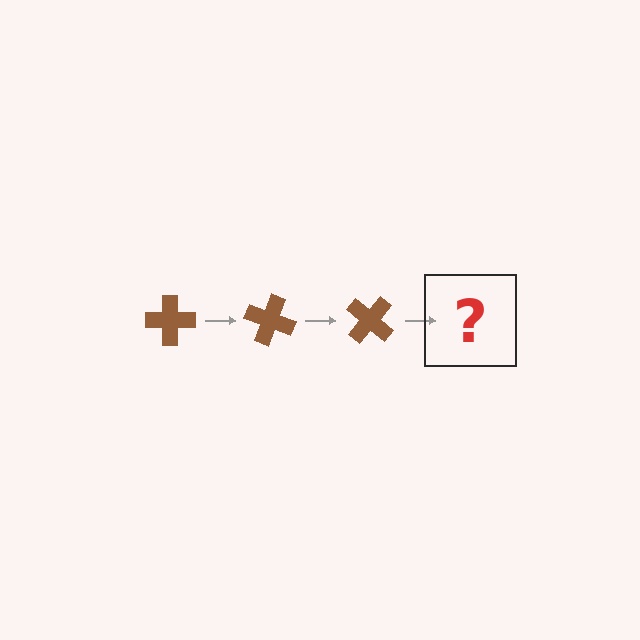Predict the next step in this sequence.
The next step is a brown cross rotated 60 degrees.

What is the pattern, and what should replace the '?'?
The pattern is that the cross rotates 20 degrees each step. The '?' should be a brown cross rotated 60 degrees.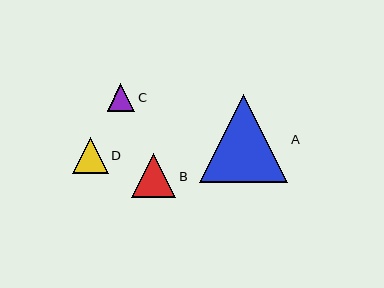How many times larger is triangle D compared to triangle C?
Triangle D is approximately 1.3 times the size of triangle C.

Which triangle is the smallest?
Triangle C is the smallest with a size of approximately 27 pixels.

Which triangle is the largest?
Triangle A is the largest with a size of approximately 88 pixels.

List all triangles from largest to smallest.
From largest to smallest: A, B, D, C.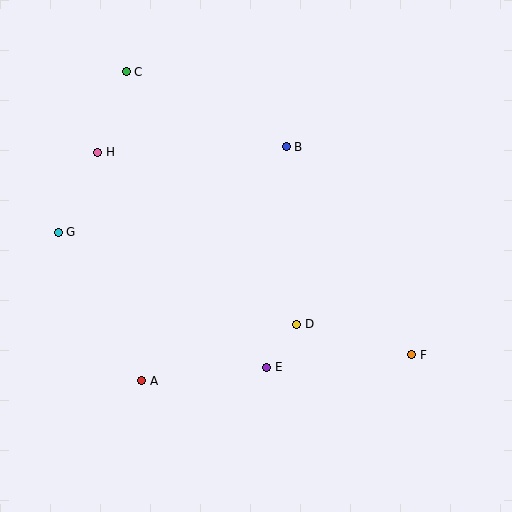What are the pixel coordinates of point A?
Point A is at (142, 381).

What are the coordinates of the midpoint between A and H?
The midpoint between A and H is at (120, 266).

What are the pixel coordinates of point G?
Point G is at (58, 232).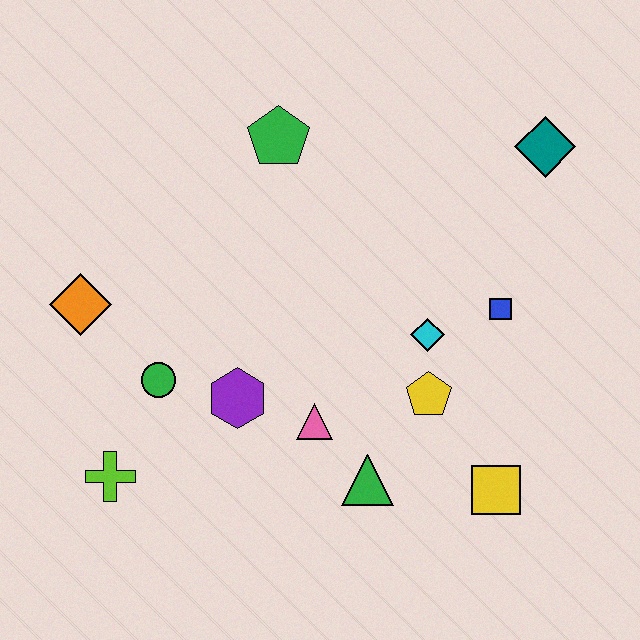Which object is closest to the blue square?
The cyan diamond is closest to the blue square.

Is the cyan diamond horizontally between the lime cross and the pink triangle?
No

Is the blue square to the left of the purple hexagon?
No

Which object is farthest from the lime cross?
The teal diamond is farthest from the lime cross.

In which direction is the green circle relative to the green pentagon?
The green circle is below the green pentagon.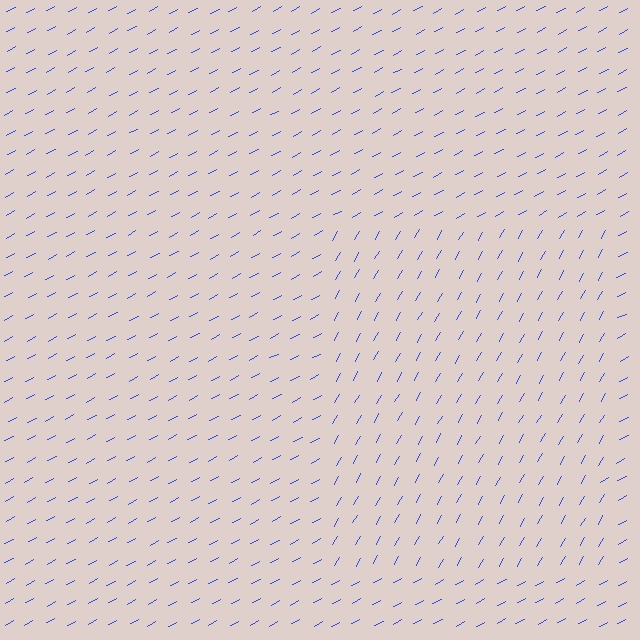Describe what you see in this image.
The image is filled with small blue line segments. A rectangle region in the image has lines oriented differently from the surrounding lines, creating a visible texture boundary.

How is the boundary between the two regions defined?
The boundary is defined purely by a change in line orientation (approximately 33 degrees difference). All lines are the same color and thickness.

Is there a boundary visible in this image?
Yes, there is a texture boundary formed by a change in line orientation.